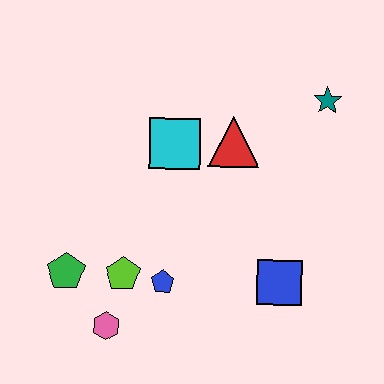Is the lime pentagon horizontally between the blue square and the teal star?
No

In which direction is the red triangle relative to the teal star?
The red triangle is to the left of the teal star.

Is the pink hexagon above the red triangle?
No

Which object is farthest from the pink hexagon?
The teal star is farthest from the pink hexagon.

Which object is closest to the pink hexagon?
The lime pentagon is closest to the pink hexagon.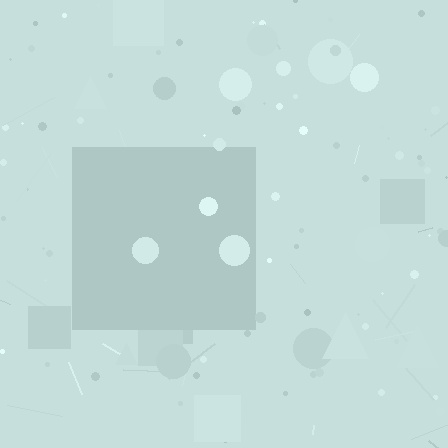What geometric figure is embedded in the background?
A square is embedded in the background.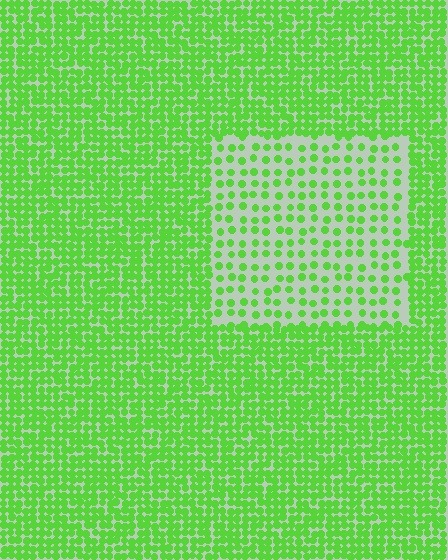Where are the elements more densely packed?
The elements are more densely packed outside the rectangle boundary.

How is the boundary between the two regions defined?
The boundary is defined by a change in element density (approximately 2.4x ratio). All elements are the same color, size, and shape.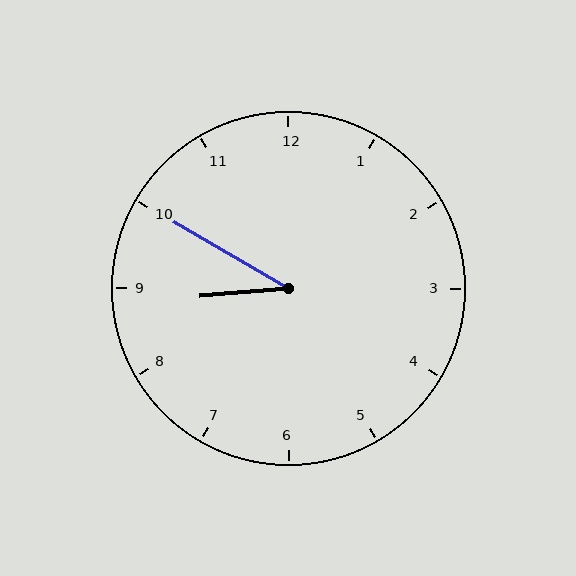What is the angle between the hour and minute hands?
Approximately 35 degrees.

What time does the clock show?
8:50.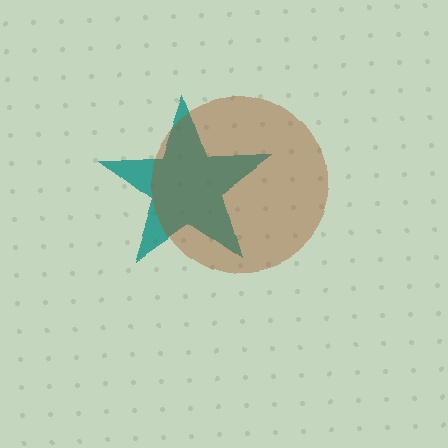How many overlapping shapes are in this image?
There are 2 overlapping shapes in the image.